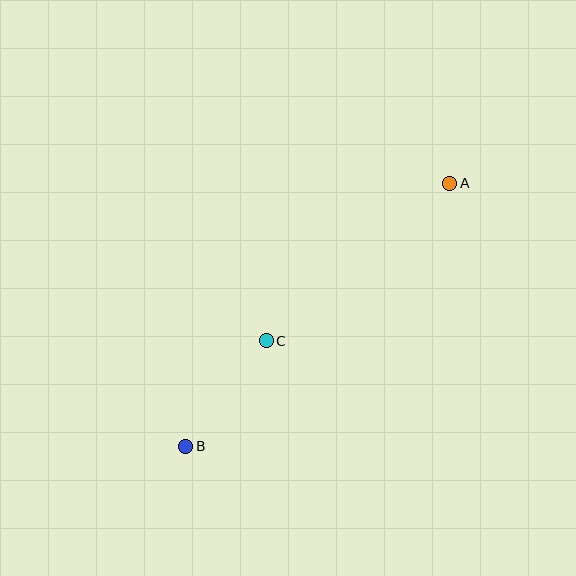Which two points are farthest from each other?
Points A and B are farthest from each other.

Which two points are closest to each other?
Points B and C are closest to each other.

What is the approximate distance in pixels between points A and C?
The distance between A and C is approximately 242 pixels.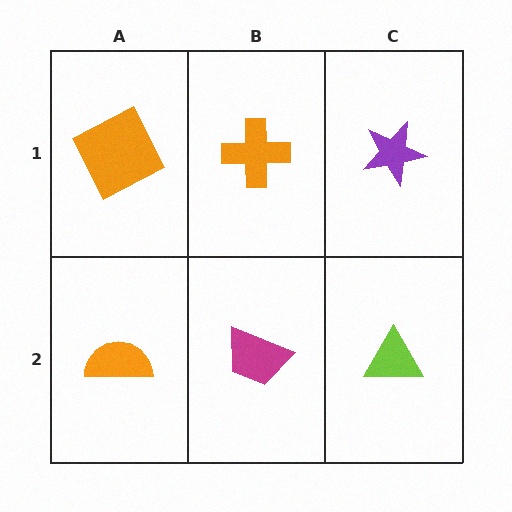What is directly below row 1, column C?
A lime triangle.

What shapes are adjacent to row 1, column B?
A magenta trapezoid (row 2, column B), an orange square (row 1, column A), a purple star (row 1, column C).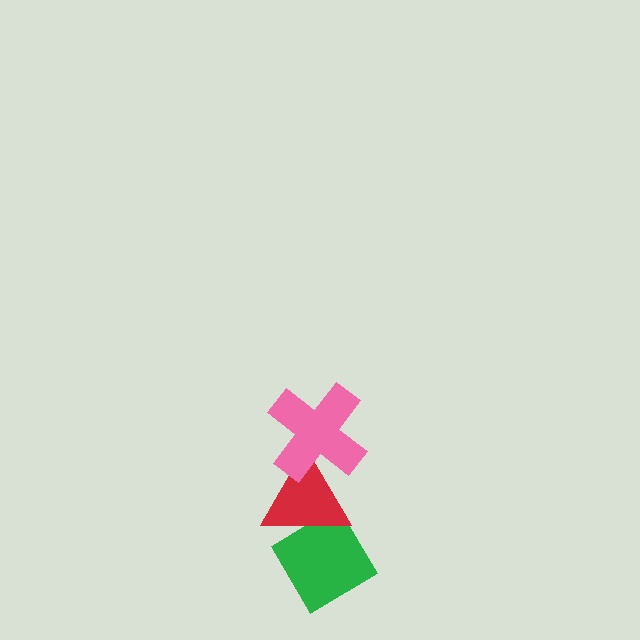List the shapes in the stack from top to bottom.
From top to bottom: the pink cross, the red triangle, the green diamond.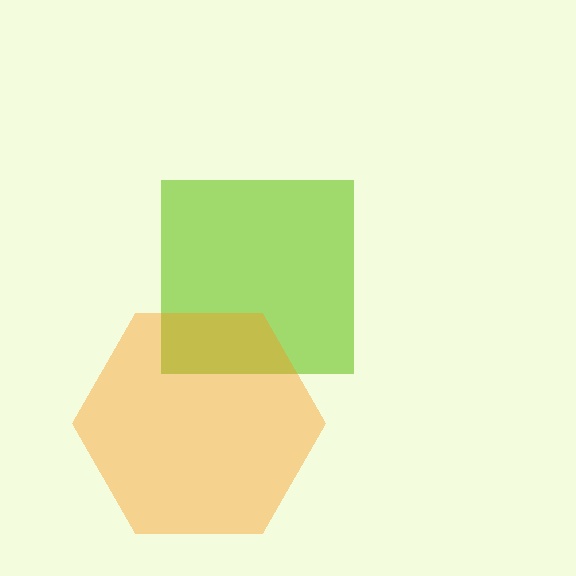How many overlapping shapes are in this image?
There are 2 overlapping shapes in the image.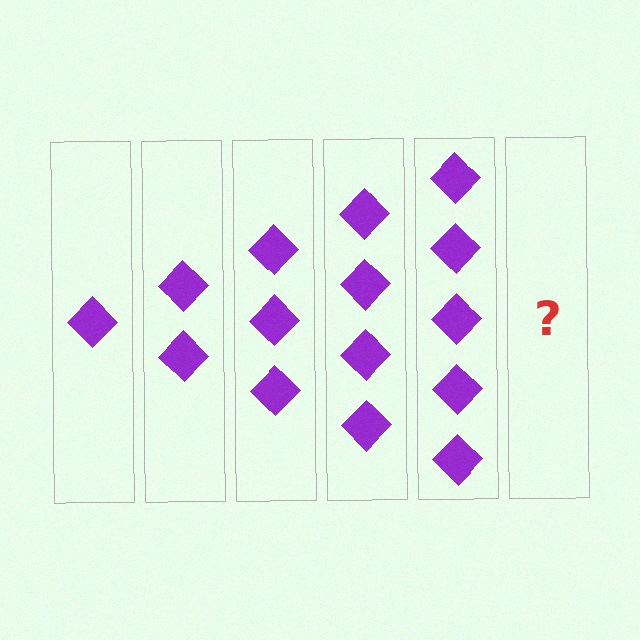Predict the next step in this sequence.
The next step is 6 diamonds.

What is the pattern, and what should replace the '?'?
The pattern is that each step adds one more diamond. The '?' should be 6 diamonds.